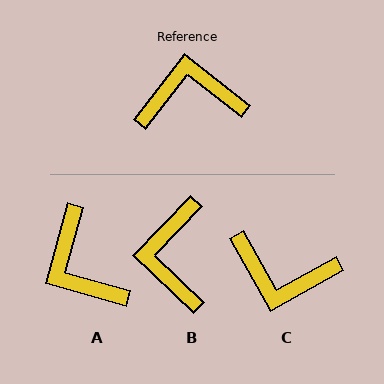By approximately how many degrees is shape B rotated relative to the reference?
Approximately 84 degrees counter-clockwise.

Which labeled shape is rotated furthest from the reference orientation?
C, about 157 degrees away.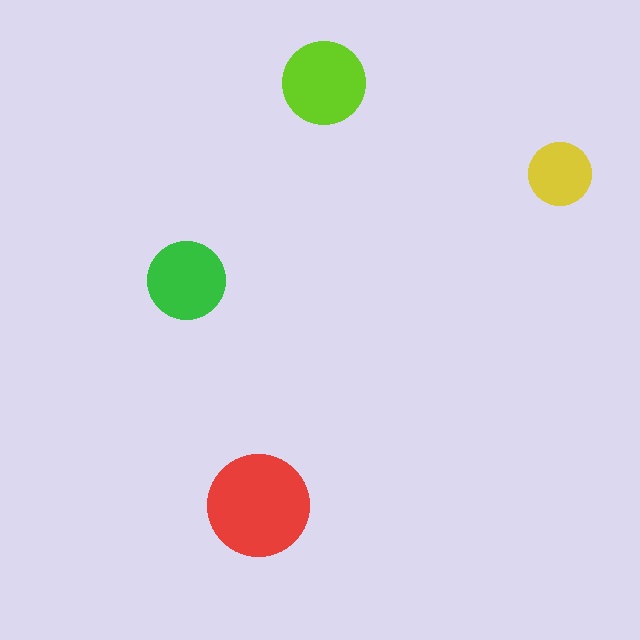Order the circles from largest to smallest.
the red one, the lime one, the green one, the yellow one.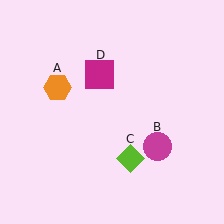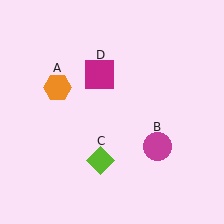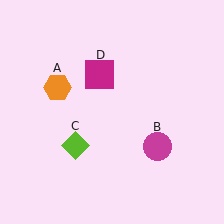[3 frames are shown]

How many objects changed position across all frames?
1 object changed position: lime diamond (object C).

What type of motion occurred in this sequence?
The lime diamond (object C) rotated clockwise around the center of the scene.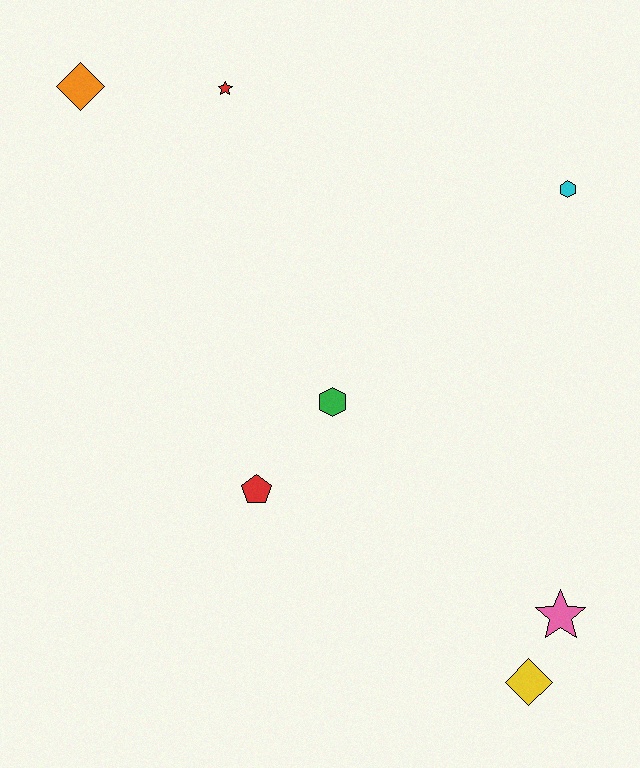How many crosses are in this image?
There are no crosses.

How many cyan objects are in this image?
There is 1 cyan object.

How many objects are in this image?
There are 7 objects.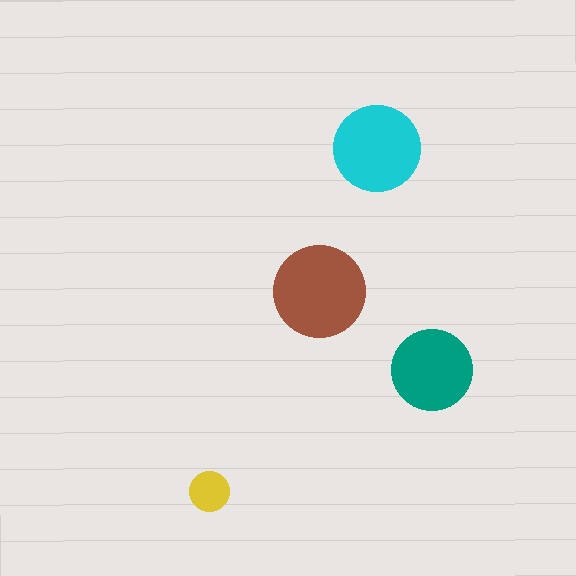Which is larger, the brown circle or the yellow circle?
The brown one.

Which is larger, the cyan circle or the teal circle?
The cyan one.